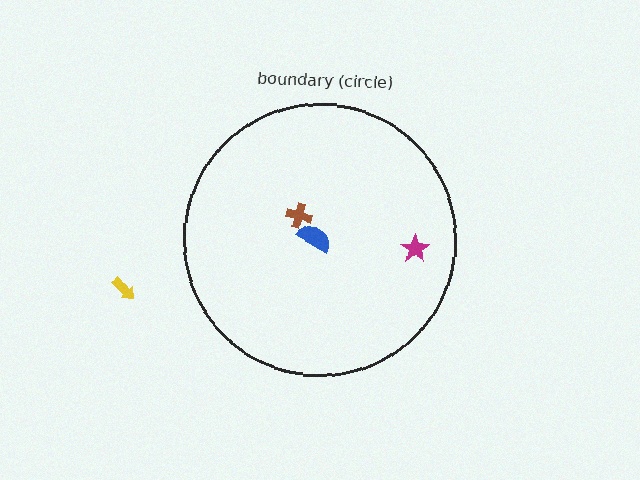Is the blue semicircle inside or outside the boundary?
Inside.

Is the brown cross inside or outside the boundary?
Inside.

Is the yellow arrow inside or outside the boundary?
Outside.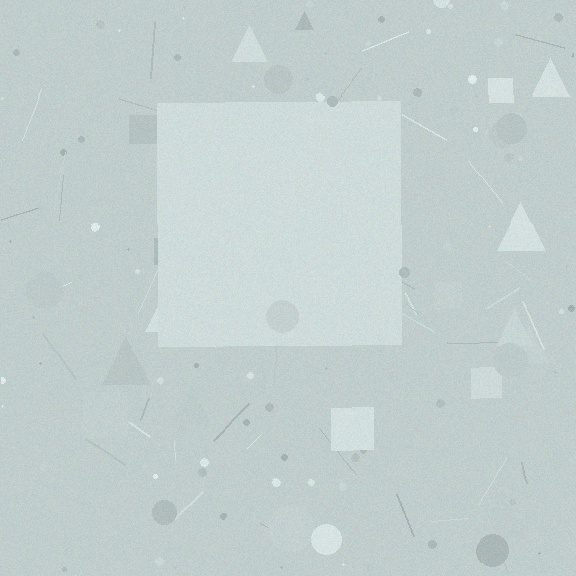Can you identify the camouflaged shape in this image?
The camouflaged shape is a square.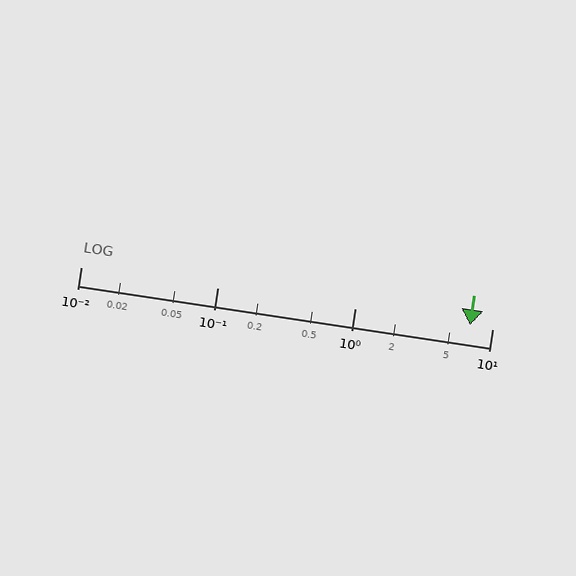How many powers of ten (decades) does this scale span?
The scale spans 3 decades, from 0.01 to 10.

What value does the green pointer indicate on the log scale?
The pointer indicates approximately 6.9.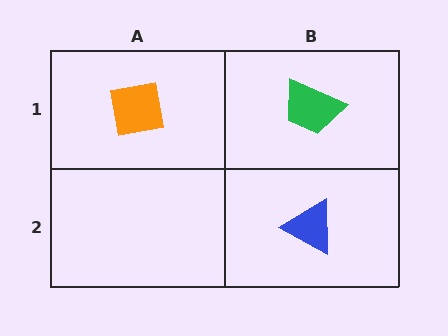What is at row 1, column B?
A green trapezoid.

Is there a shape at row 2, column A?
No, that cell is empty.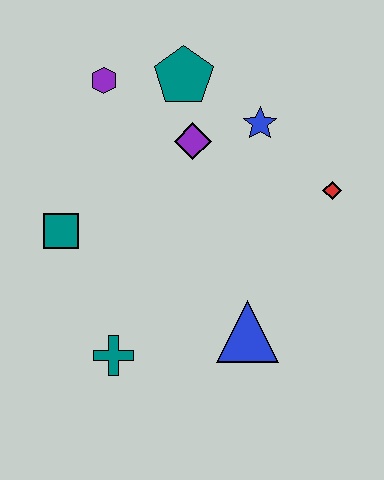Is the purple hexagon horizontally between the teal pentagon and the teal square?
Yes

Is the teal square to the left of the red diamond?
Yes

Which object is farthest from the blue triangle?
The purple hexagon is farthest from the blue triangle.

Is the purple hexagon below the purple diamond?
No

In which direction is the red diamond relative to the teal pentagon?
The red diamond is to the right of the teal pentagon.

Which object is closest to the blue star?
The purple diamond is closest to the blue star.